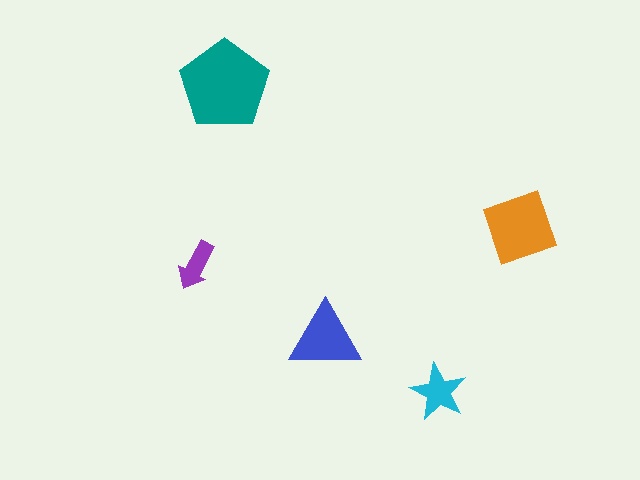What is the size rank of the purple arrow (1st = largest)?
5th.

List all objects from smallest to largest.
The purple arrow, the cyan star, the blue triangle, the orange square, the teal pentagon.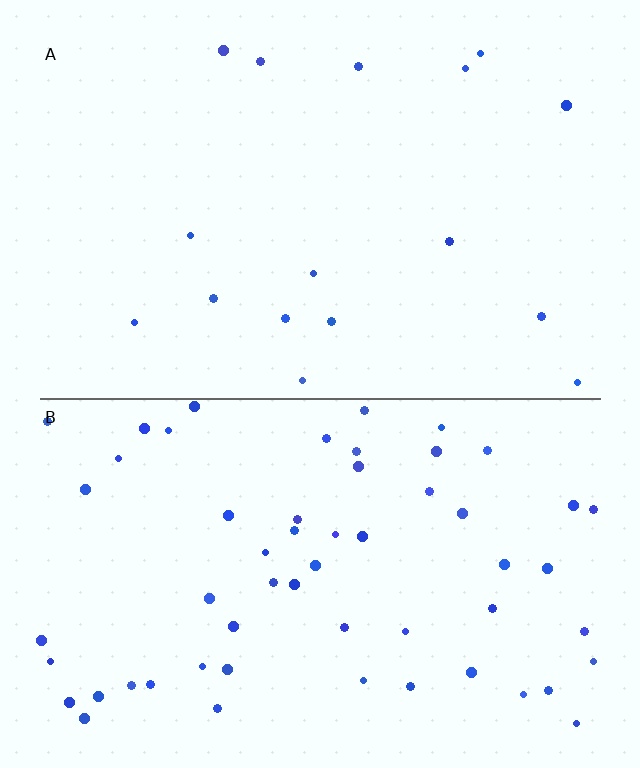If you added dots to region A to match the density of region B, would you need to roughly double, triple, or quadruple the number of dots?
Approximately triple.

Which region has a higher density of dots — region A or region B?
B (the bottom).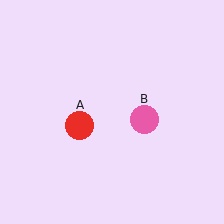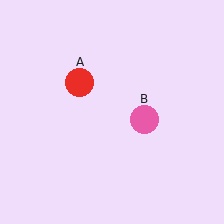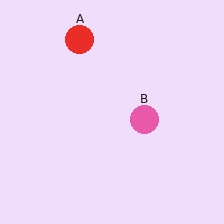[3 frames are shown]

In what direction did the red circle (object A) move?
The red circle (object A) moved up.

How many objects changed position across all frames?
1 object changed position: red circle (object A).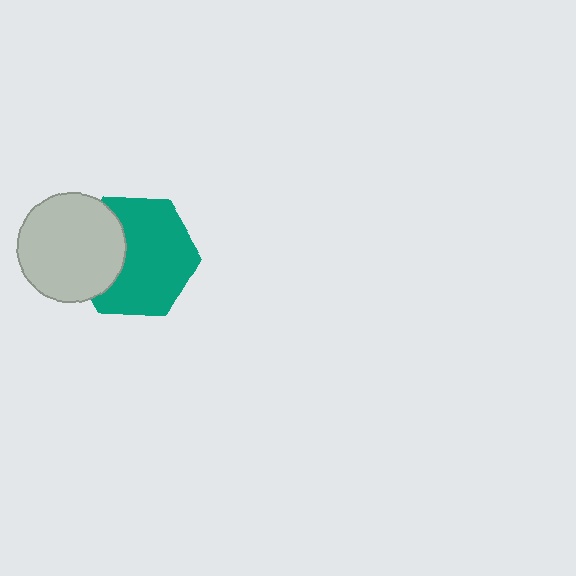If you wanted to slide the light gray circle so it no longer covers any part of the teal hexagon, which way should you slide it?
Slide it left — that is the most direct way to separate the two shapes.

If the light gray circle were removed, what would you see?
You would see the complete teal hexagon.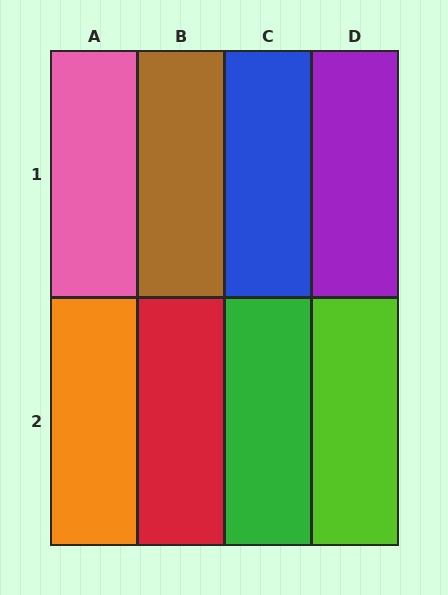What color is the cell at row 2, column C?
Green.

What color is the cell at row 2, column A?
Orange.